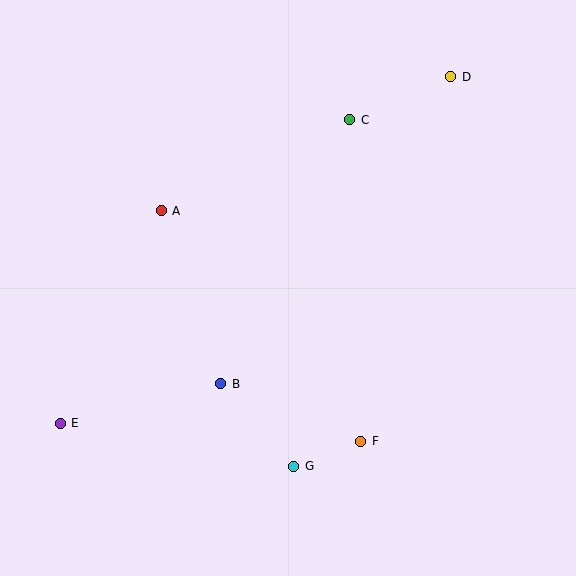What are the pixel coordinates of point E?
Point E is at (60, 423).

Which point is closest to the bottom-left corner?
Point E is closest to the bottom-left corner.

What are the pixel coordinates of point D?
Point D is at (451, 77).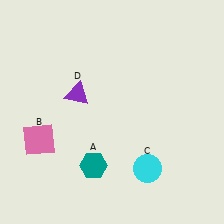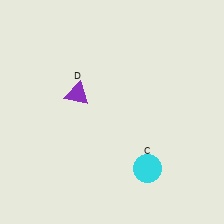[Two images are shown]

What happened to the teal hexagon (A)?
The teal hexagon (A) was removed in Image 2. It was in the bottom-left area of Image 1.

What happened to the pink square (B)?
The pink square (B) was removed in Image 2. It was in the bottom-left area of Image 1.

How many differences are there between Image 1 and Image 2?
There are 2 differences between the two images.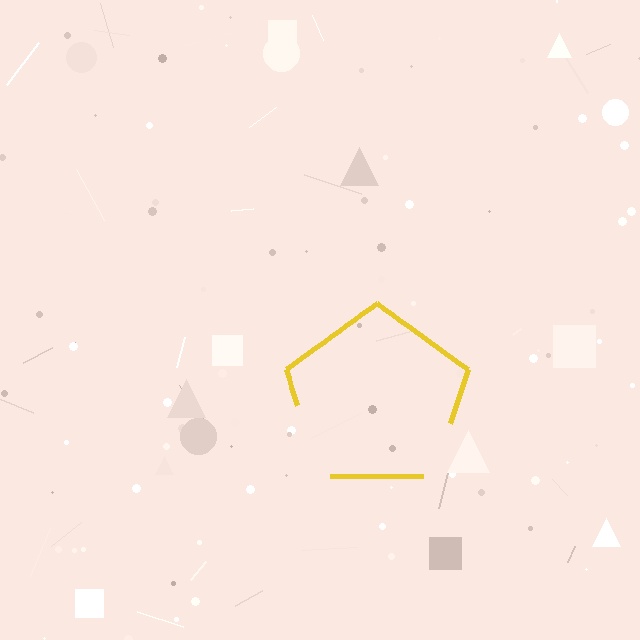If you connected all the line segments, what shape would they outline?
They would outline a pentagon.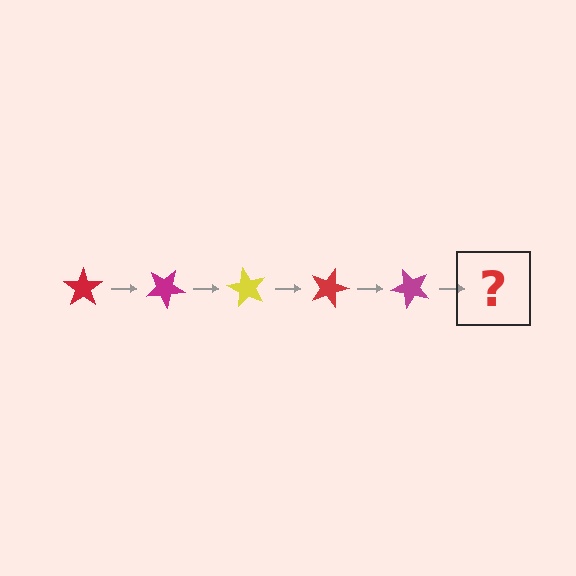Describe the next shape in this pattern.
It should be a yellow star, rotated 150 degrees from the start.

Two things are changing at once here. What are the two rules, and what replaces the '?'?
The two rules are that it rotates 30 degrees each step and the color cycles through red, magenta, and yellow. The '?' should be a yellow star, rotated 150 degrees from the start.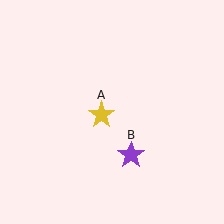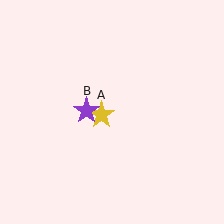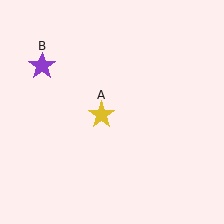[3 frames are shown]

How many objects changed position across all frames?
1 object changed position: purple star (object B).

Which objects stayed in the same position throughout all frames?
Yellow star (object A) remained stationary.